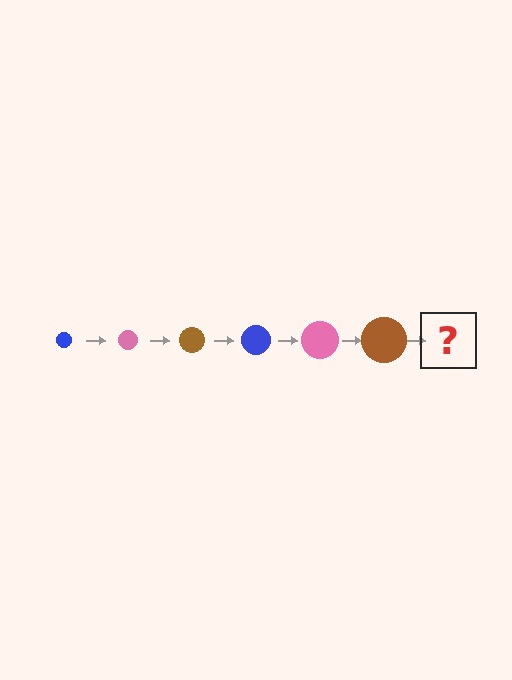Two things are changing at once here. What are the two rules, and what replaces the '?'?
The two rules are that the circle grows larger each step and the color cycles through blue, pink, and brown. The '?' should be a blue circle, larger than the previous one.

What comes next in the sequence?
The next element should be a blue circle, larger than the previous one.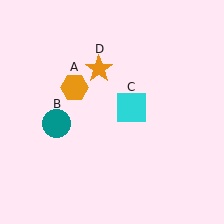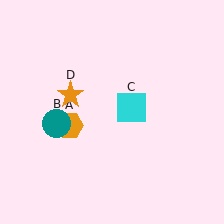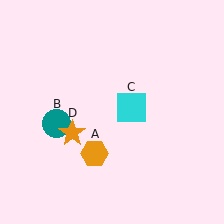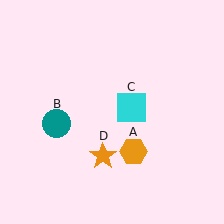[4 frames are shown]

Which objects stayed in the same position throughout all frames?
Teal circle (object B) and cyan square (object C) remained stationary.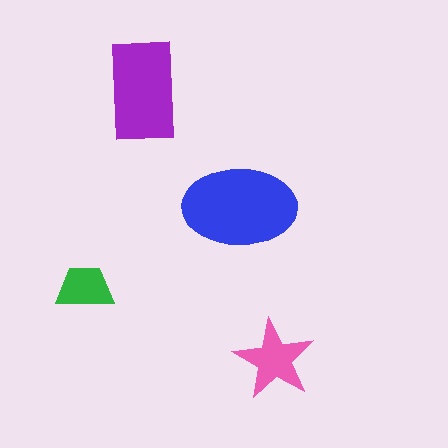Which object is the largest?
The blue ellipse.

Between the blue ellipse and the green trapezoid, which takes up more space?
The blue ellipse.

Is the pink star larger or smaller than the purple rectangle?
Smaller.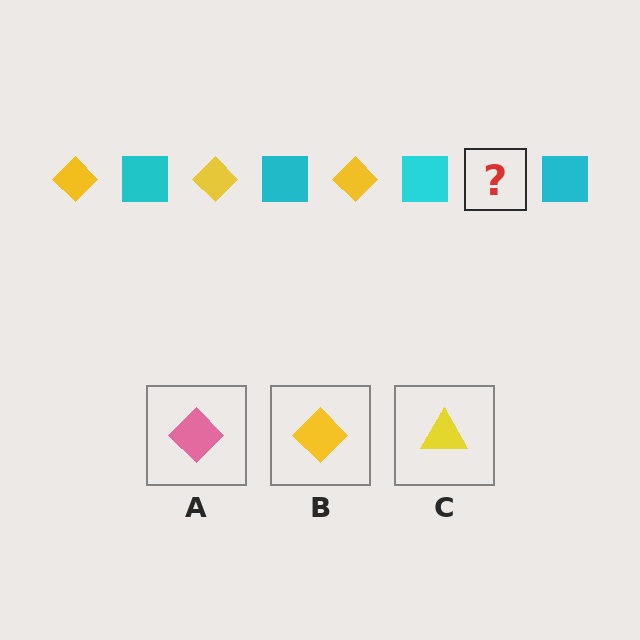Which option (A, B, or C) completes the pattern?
B.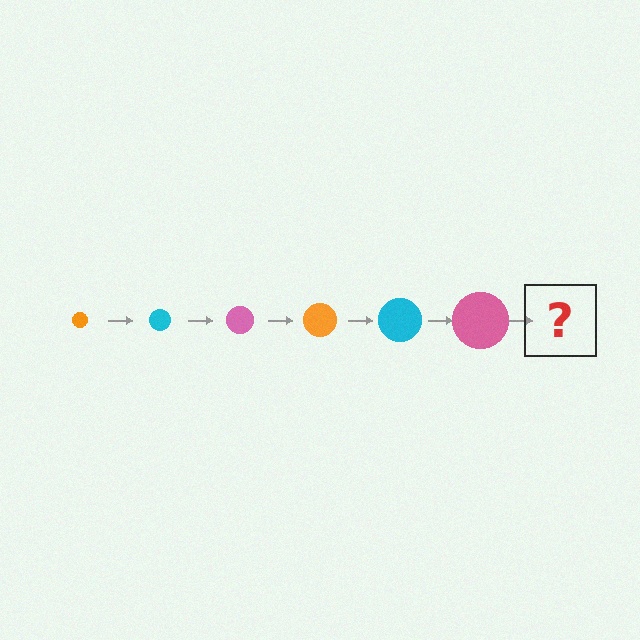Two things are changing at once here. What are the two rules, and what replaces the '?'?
The two rules are that the circle grows larger each step and the color cycles through orange, cyan, and pink. The '?' should be an orange circle, larger than the previous one.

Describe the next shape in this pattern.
It should be an orange circle, larger than the previous one.